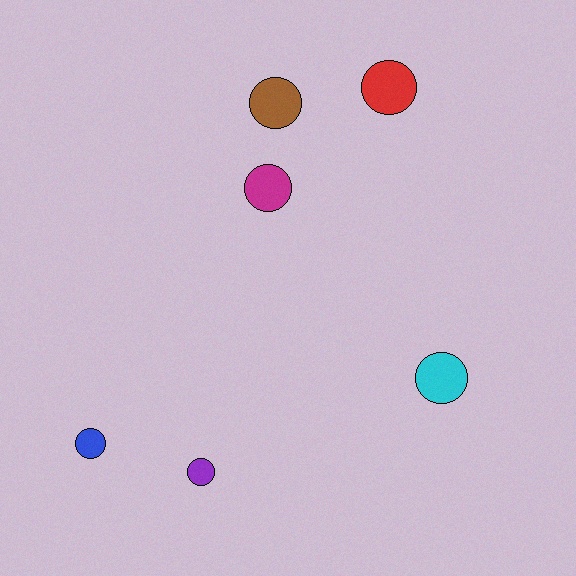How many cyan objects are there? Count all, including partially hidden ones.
There is 1 cyan object.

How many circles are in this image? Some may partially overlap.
There are 6 circles.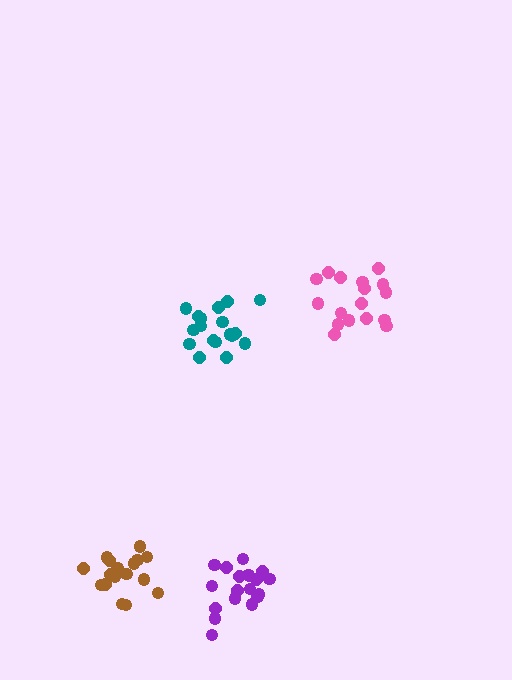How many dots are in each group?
Group 1: 17 dots, Group 2: 19 dots, Group 3: 19 dots, Group 4: 17 dots (72 total).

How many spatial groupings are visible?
There are 4 spatial groupings.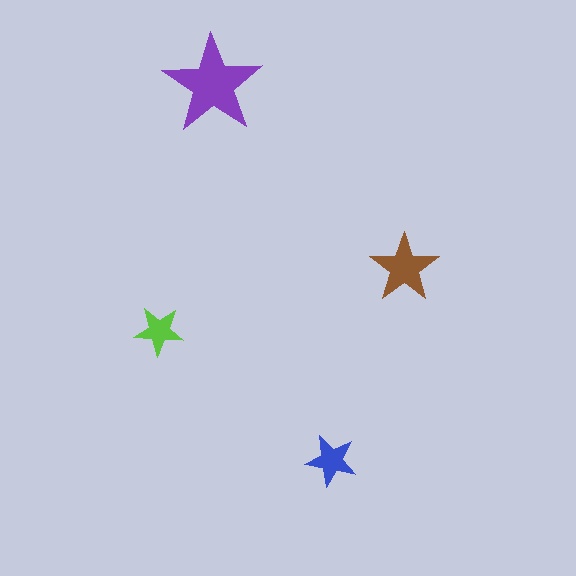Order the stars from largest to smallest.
the purple one, the brown one, the blue one, the lime one.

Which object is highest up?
The purple star is topmost.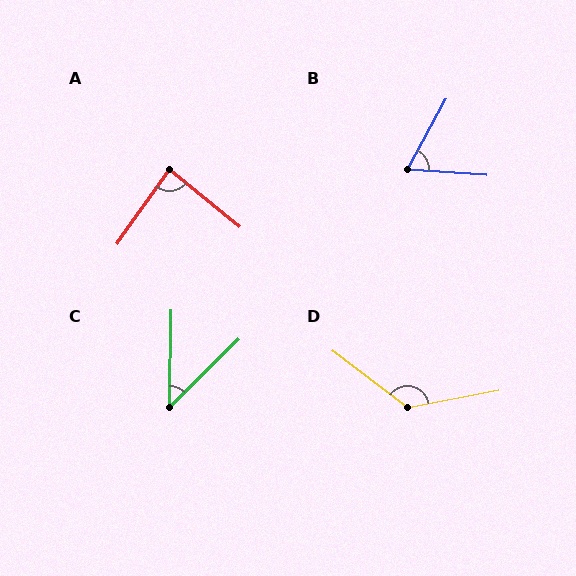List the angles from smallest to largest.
C (45°), B (65°), A (86°), D (132°).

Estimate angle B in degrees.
Approximately 65 degrees.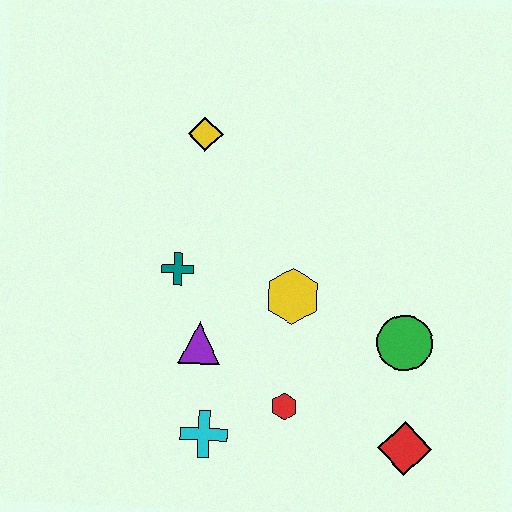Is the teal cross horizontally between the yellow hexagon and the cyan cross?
No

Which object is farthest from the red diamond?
The yellow diamond is farthest from the red diamond.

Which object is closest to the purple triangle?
The teal cross is closest to the purple triangle.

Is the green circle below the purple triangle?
No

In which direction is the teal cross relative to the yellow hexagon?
The teal cross is to the left of the yellow hexagon.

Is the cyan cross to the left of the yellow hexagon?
Yes